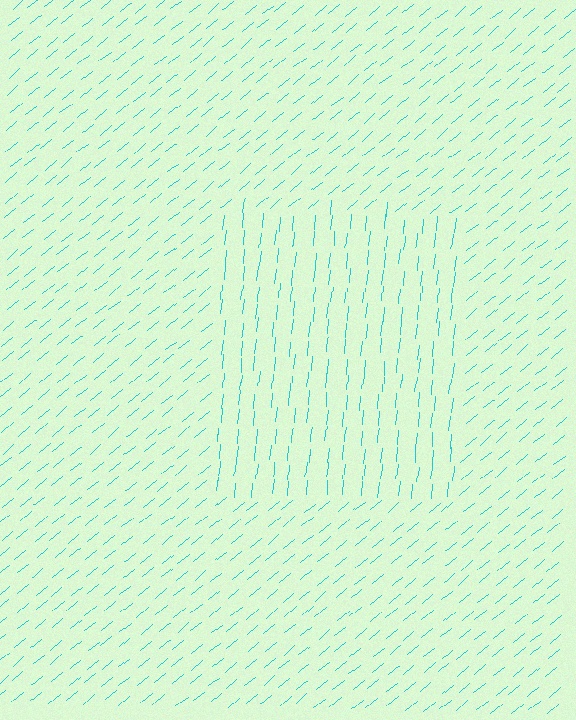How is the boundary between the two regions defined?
The boundary is defined purely by a change in line orientation (approximately 45 degrees difference). All lines are the same color and thickness.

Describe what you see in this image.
The image is filled with small cyan line segments. A rectangle region in the image has lines oriented differently from the surrounding lines, creating a visible texture boundary.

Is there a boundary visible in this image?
Yes, there is a texture boundary formed by a change in line orientation.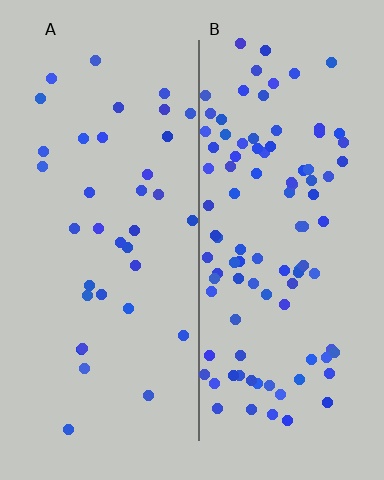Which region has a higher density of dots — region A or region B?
B (the right).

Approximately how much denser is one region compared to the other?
Approximately 2.8× — region B over region A.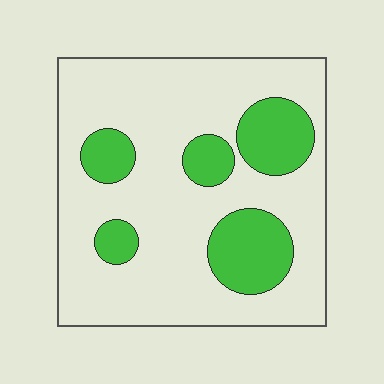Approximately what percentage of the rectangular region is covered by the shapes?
Approximately 25%.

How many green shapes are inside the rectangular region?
5.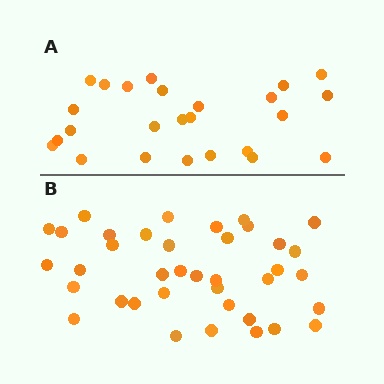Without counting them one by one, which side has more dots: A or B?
Region B (the bottom region) has more dots.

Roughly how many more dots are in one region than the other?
Region B has approximately 15 more dots than region A.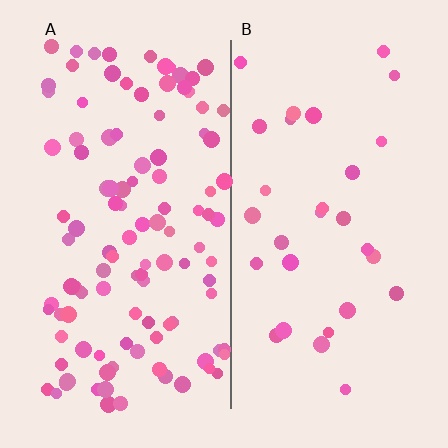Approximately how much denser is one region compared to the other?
Approximately 3.7× — region A over region B.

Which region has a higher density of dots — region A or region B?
A (the left).